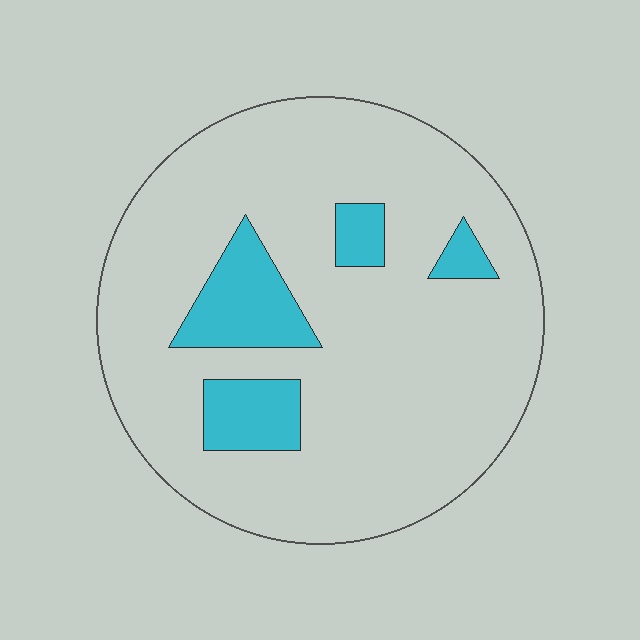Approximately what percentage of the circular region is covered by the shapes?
Approximately 15%.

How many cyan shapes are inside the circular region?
4.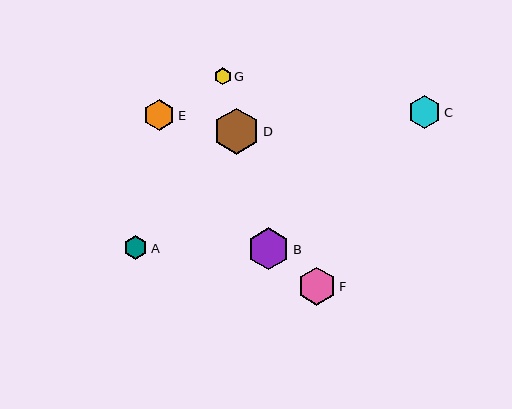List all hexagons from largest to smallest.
From largest to smallest: D, B, F, C, E, A, G.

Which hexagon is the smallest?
Hexagon G is the smallest with a size of approximately 17 pixels.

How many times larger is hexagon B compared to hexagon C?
Hexagon B is approximately 1.3 times the size of hexagon C.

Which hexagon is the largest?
Hexagon D is the largest with a size of approximately 46 pixels.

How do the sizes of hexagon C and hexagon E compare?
Hexagon C and hexagon E are approximately the same size.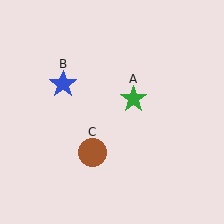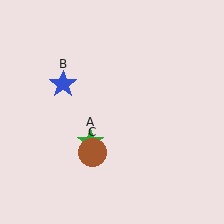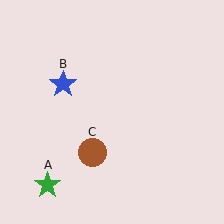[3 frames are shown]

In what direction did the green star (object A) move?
The green star (object A) moved down and to the left.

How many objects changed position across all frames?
1 object changed position: green star (object A).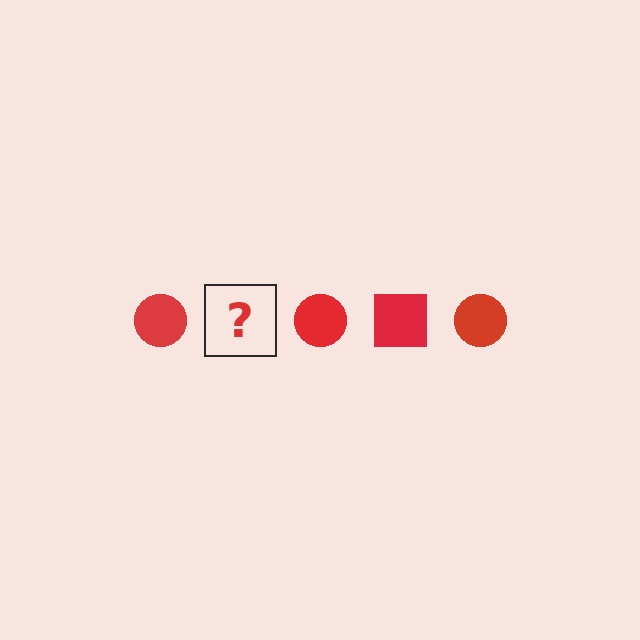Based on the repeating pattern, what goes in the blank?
The blank should be a red square.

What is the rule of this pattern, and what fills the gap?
The rule is that the pattern cycles through circle, square shapes in red. The gap should be filled with a red square.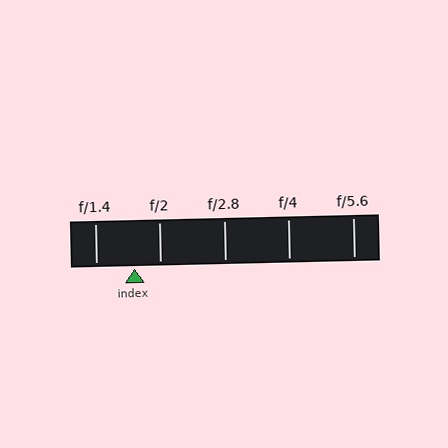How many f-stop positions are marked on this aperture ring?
There are 5 f-stop positions marked.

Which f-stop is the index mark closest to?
The index mark is closest to f/2.